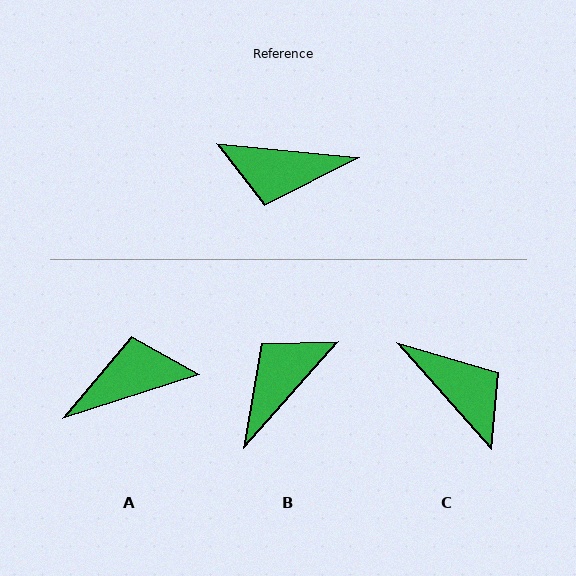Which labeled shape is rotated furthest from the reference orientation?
A, about 157 degrees away.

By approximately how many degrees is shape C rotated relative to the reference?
Approximately 137 degrees counter-clockwise.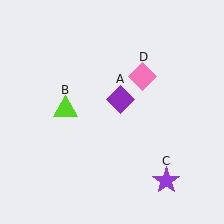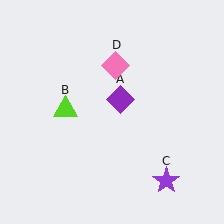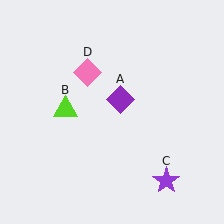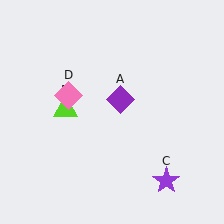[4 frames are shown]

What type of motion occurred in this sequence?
The pink diamond (object D) rotated counterclockwise around the center of the scene.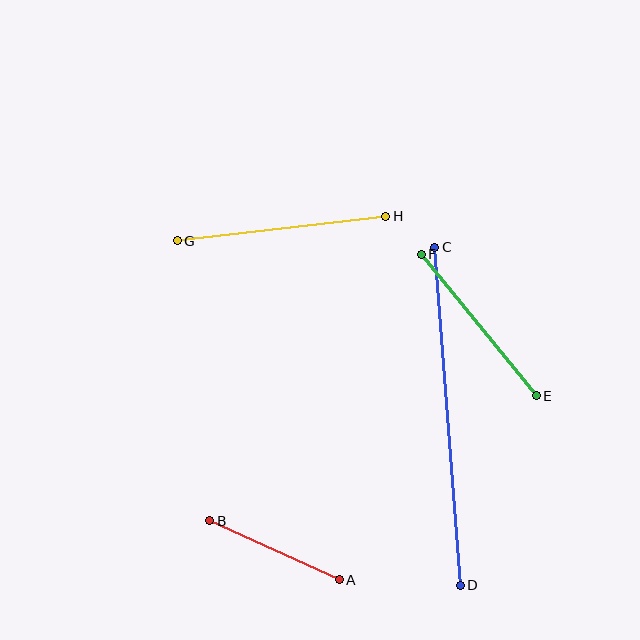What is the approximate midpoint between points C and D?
The midpoint is at approximately (448, 416) pixels.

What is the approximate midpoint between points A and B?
The midpoint is at approximately (274, 550) pixels.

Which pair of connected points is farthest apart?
Points C and D are farthest apart.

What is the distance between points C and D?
The distance is approximately 339 pixels.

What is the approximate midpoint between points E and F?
The midpoint is at approximately (479, 325) pixels.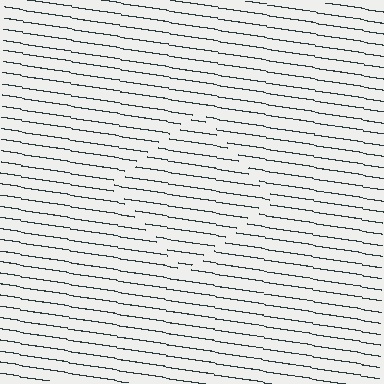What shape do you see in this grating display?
An illusory square. The interior of the shape contains the same grating, shifted by half a period — the contour is defined by the phase discontinuity where line-ends from the inner and outer gratings abut.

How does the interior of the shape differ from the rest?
The interior of the shape contains the same grating, shifted by half a period — the contour is defined by the phase discontinuity where line-ends from the inner and outer gratings abut.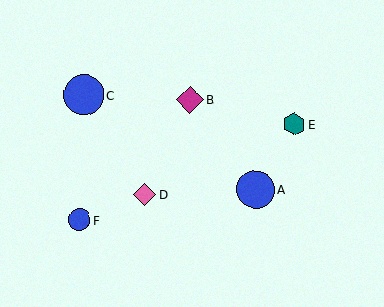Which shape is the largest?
The blue circle (labeled C) is the largest.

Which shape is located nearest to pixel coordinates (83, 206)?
The blue circle (labeled F) at (79, 220) is nearest to that location.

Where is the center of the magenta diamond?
The center of the magenta diamond is at (190, 100).